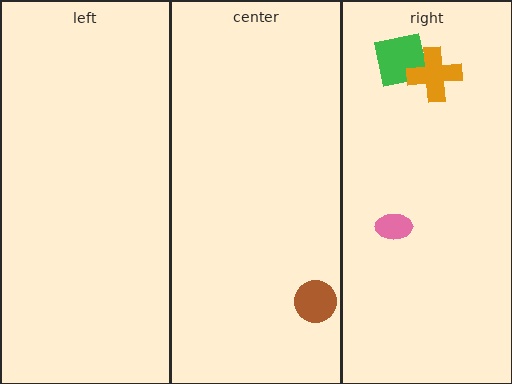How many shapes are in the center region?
1.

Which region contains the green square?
The right region.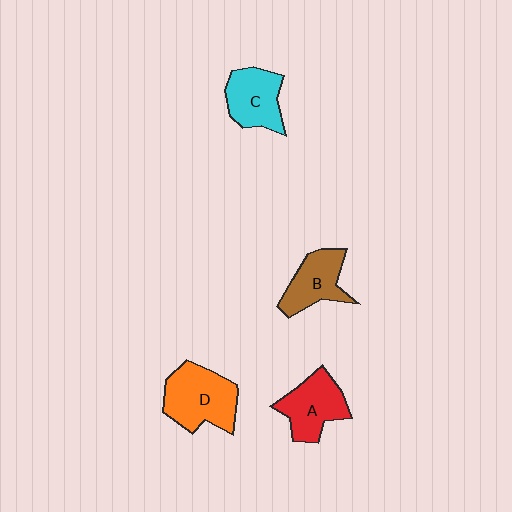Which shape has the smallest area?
Shape B (brown).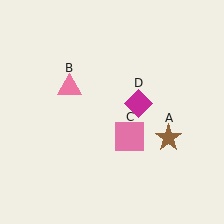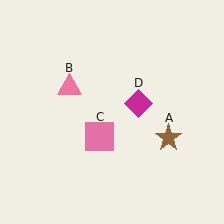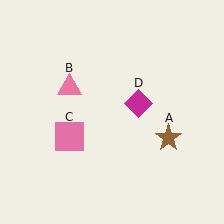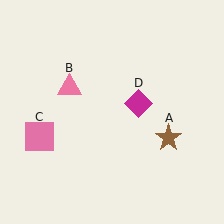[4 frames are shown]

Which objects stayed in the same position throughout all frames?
Brown star (object A) and pink triangle (object B) and magenta diamond (object D) remained stationary.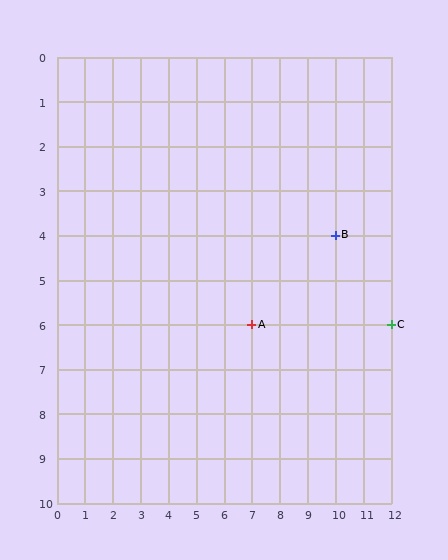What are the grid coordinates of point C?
Point C is at grid coordinates (12, 6).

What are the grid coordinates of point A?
Point A is at grid coordinates (7, 6).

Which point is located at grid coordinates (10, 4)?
Point B is at (10, 4).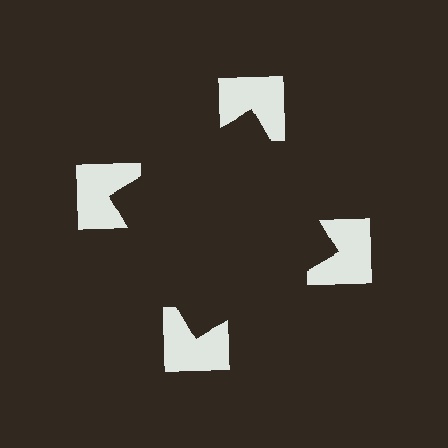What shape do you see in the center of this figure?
An illusory square — its edges are inferred from the aligned wedge cuts in the notched squares, not physically drawn.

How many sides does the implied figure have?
4 sides.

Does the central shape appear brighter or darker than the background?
It typically appears slightly darker than the background, even though no actual brightness change is drawn.